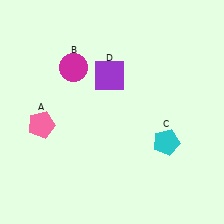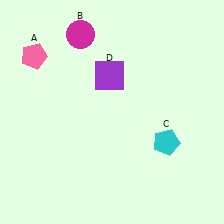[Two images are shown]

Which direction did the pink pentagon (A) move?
The pink pentagon (A) moved up.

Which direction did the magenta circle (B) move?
The magenta circle (B) moved up.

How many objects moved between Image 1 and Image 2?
2 objects moved between the two images.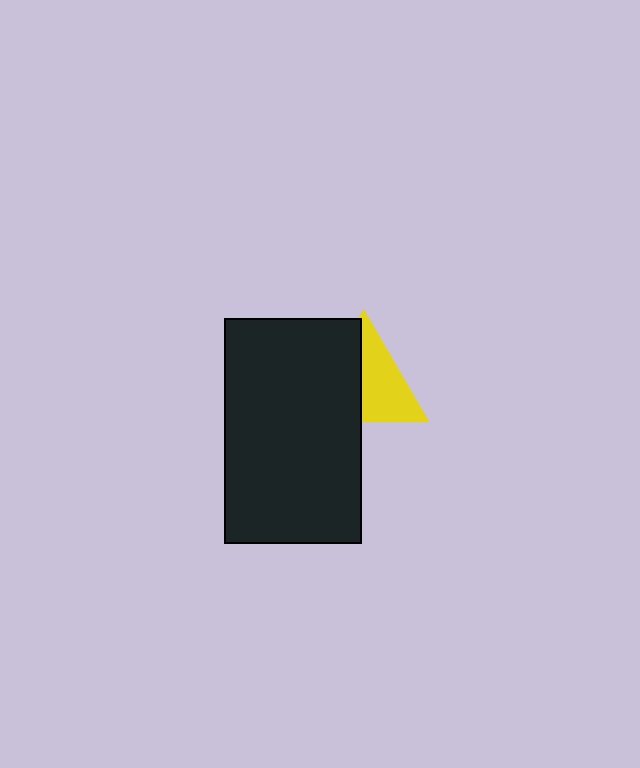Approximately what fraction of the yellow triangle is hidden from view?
Roughly 47% of the yellow triangle is hidden behind the black rectangle.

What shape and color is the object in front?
The object in front is a black rectangle.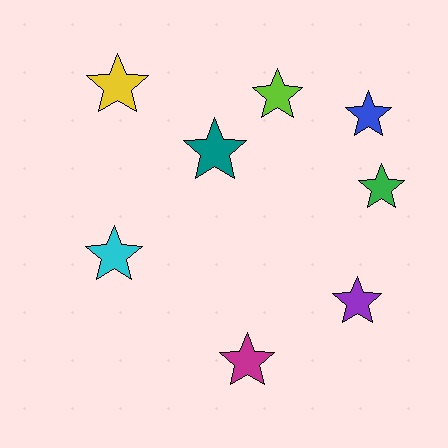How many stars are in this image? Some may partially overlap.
There are 8 stars.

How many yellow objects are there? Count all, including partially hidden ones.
There is 1 yellow object.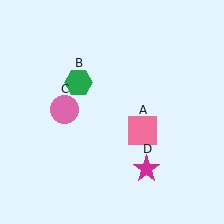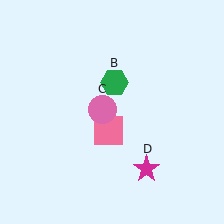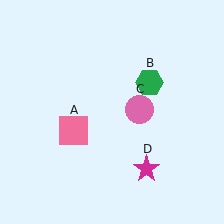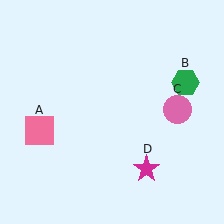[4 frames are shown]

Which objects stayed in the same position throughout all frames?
Magenta star (object D) remained stationary.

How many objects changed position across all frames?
3 objects changed position: pink square (object A), green hexagon (object B), pink circle (object C).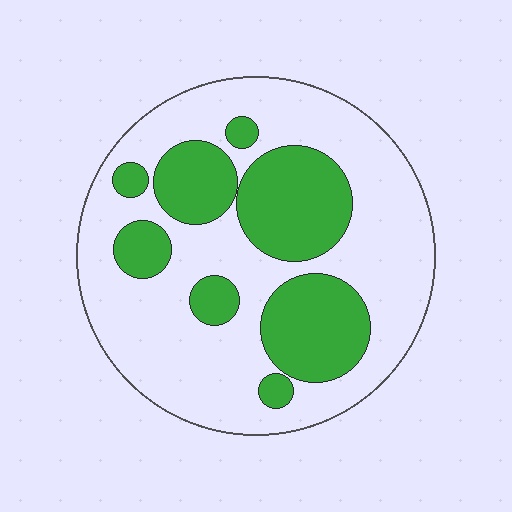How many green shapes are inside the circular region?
8.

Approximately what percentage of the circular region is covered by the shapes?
Approximately 35%.